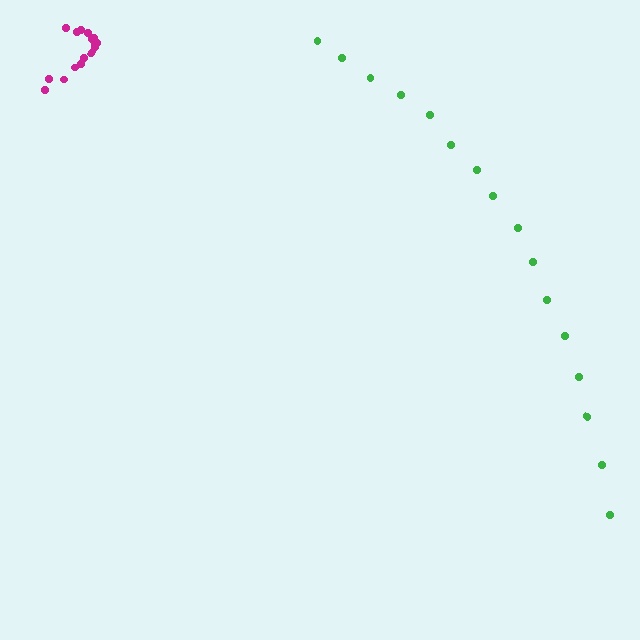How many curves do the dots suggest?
There are 2 distinct paths.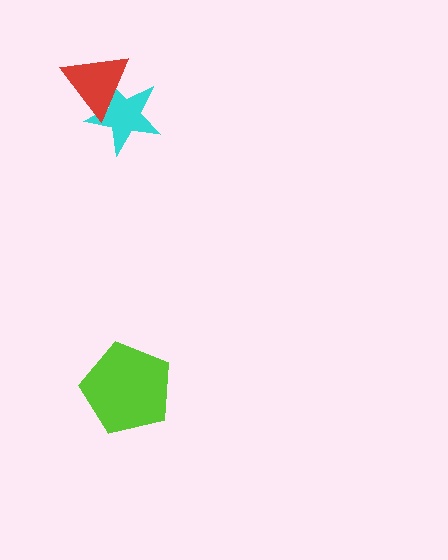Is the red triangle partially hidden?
No, no other shape covers it.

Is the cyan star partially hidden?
Yes, it is partially covered by another shape.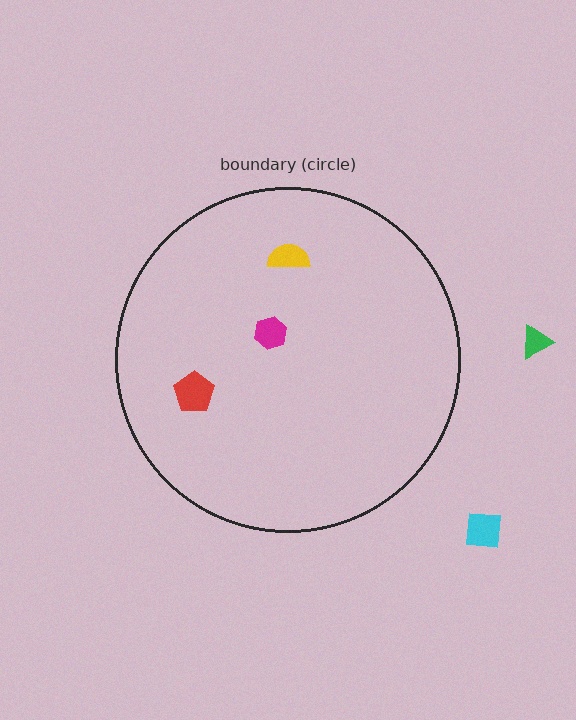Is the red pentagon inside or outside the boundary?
Inside.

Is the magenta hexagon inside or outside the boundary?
Inside.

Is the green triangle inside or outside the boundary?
Outside.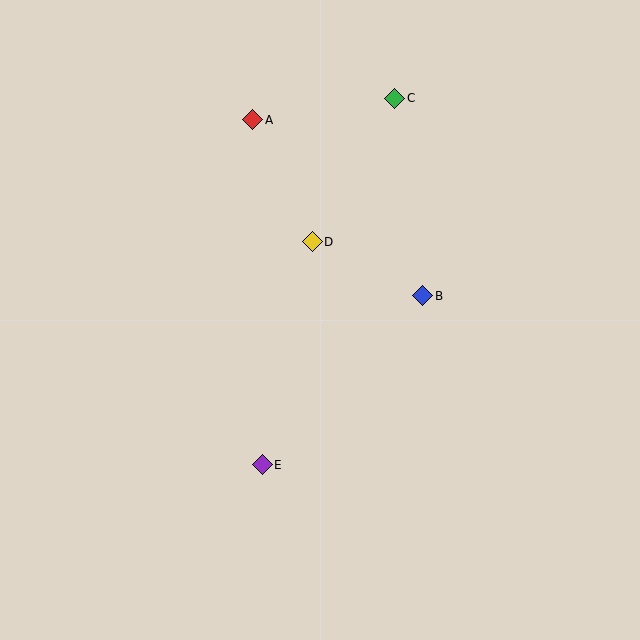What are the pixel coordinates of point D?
Point D is at (312, 242).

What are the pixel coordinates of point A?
Point A is at (253, 120).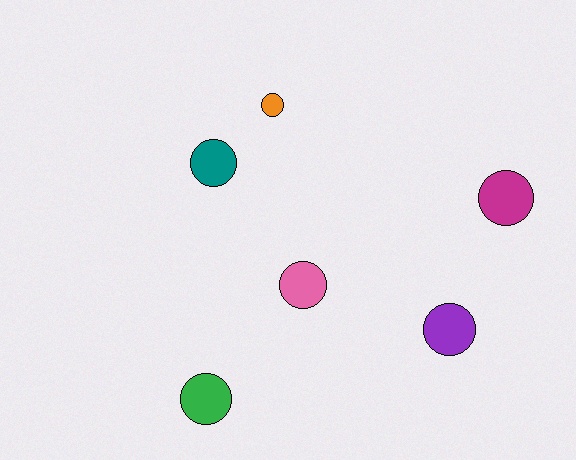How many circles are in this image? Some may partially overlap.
There are 6 circles.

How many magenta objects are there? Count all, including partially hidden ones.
There is 1 magenta object.